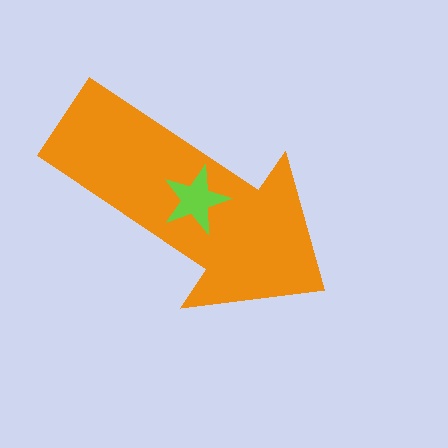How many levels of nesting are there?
2.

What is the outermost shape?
The orange arrow.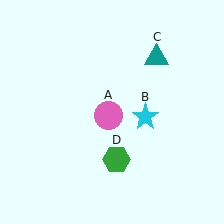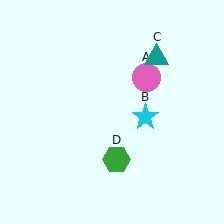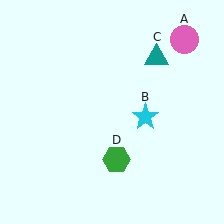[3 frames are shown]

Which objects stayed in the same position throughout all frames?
Cyan star (object B) and teal triangle (object C) and green hexagon (object D) remained stationary.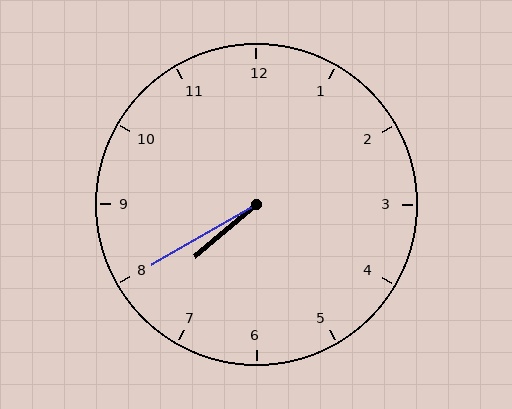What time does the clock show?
7:40.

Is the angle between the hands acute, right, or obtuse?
It is acute.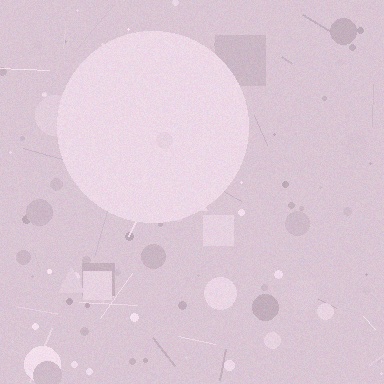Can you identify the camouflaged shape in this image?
The camouflaged shape is a circle.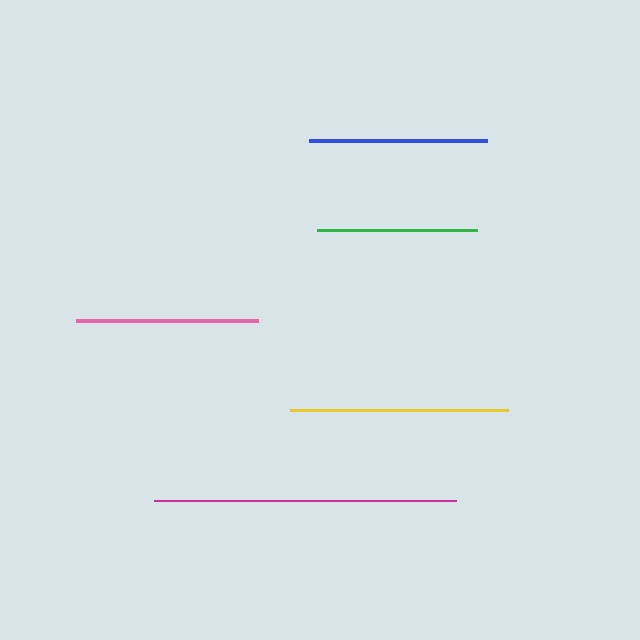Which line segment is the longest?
The magenta line is the longest at approximately 303 pixels.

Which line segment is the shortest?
The green line is the shortest at approximately 160 pixels.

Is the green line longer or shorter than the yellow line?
The yellow line is longer than the green line.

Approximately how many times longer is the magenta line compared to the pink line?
The magenta line is approximately 1.7 times the length of the pink line.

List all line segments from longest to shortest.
From longest to shortest: magenta, yellow, pink, blue, green.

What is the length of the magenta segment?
The magenta segment is approximately 303 pixels long.